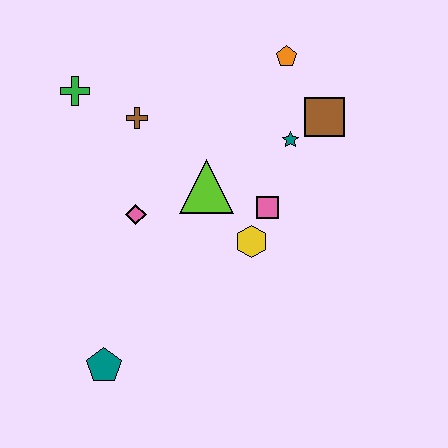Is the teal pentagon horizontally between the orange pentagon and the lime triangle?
No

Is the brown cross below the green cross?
Yes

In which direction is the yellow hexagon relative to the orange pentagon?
The yellow hexagon is below the orange pentagon.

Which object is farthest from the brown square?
The teal pentagon is farthest from the brown square.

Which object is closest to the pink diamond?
The lime triangle is closest to the pink diamond.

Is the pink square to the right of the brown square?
No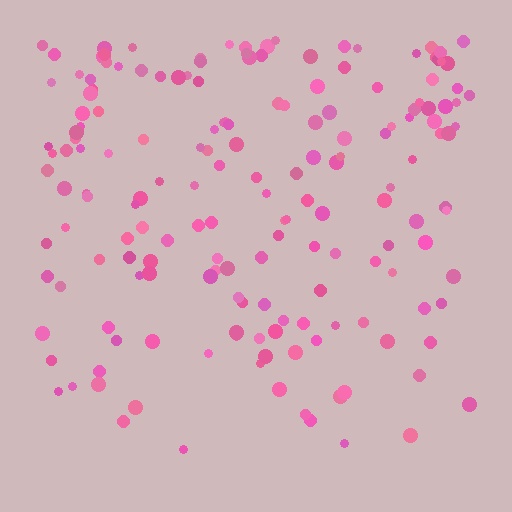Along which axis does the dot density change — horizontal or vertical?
Vertical.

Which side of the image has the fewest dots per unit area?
The bottom.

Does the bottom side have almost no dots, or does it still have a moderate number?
Still a moderate number, just noticeably fewer than the top.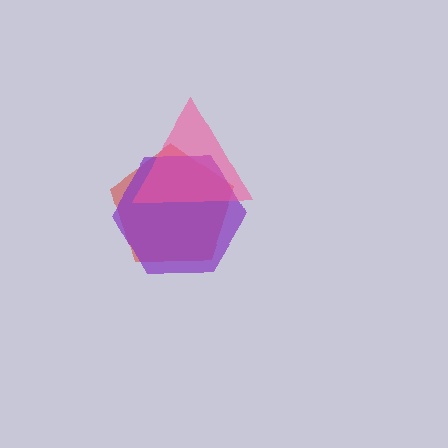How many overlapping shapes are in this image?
There are 3 overlapping shapes in the image.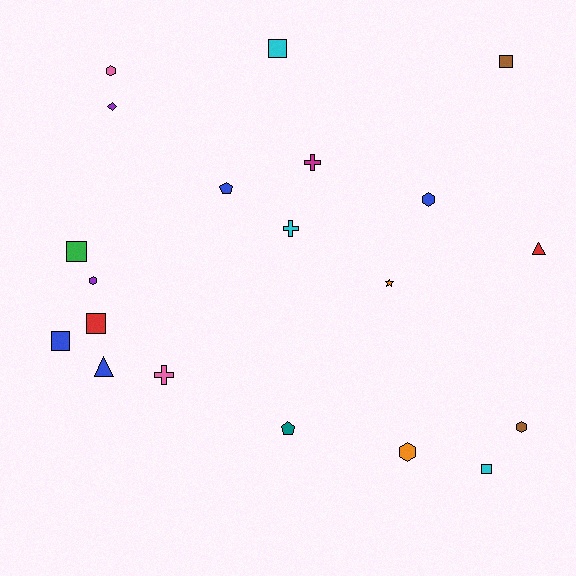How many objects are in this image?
There are 20 objects.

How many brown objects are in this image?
There are 2 brown objects.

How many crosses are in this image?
There are 3 crosses.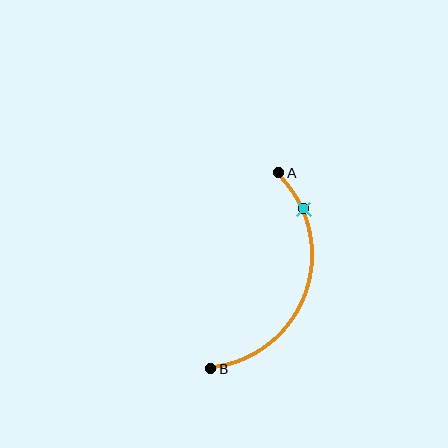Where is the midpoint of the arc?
The arc midpoint is the point on the curve farthest from the straight line joining A and B. It sits to the right of that line.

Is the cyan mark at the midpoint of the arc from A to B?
No. The cyan mark lies on the arc but is closer to endpoint A. The arc midpoint would be at the point on the curve equidistant along the arc from both A and B.